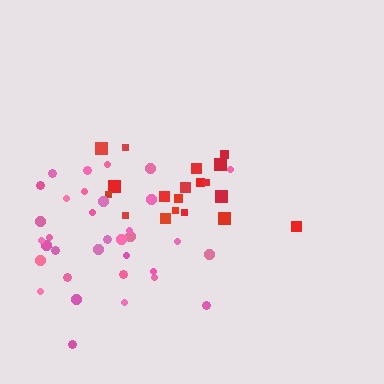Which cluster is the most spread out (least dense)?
Pink.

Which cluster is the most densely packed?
Red.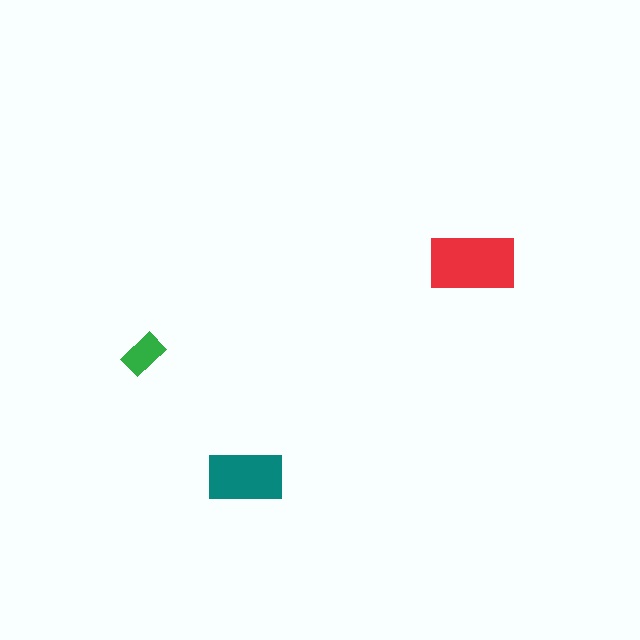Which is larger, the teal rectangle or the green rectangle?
The teal one.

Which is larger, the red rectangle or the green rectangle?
The red one.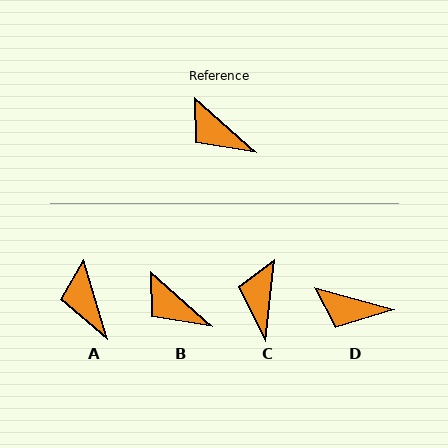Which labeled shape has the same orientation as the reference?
B.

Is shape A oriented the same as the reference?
No, it is off by about 31 degrees.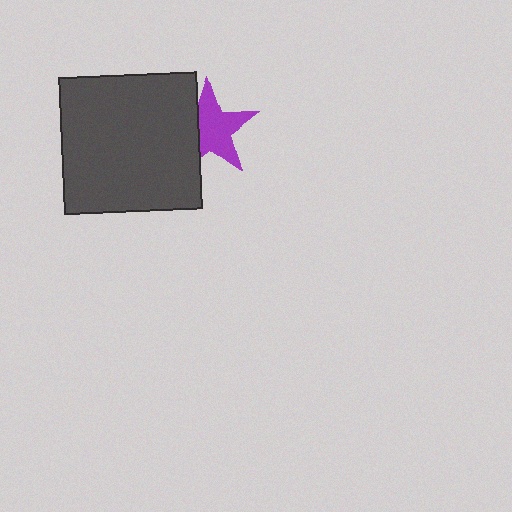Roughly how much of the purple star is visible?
Most of it is visible (roughly 68%).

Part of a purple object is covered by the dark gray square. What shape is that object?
It is a star.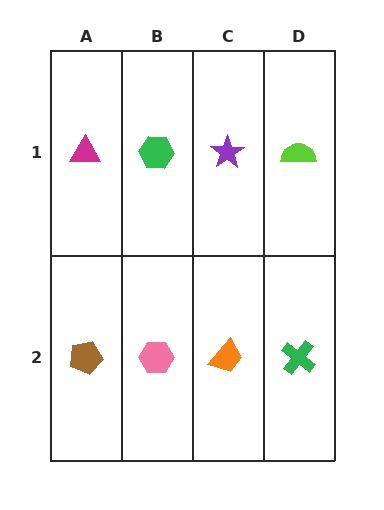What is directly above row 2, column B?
A green hexagon.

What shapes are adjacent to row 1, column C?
An orange trapezoid (row 2, column C), a green hexagon (row 1, column B), a lime semicircle (row 1, column D).